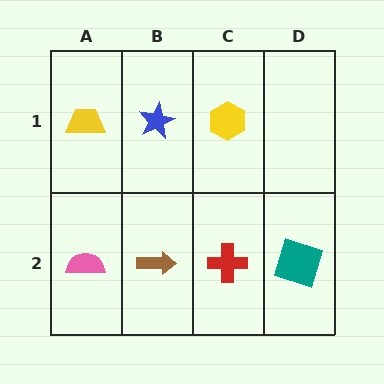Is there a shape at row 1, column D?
No, that cell is empty.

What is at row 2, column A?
A pink semicircle.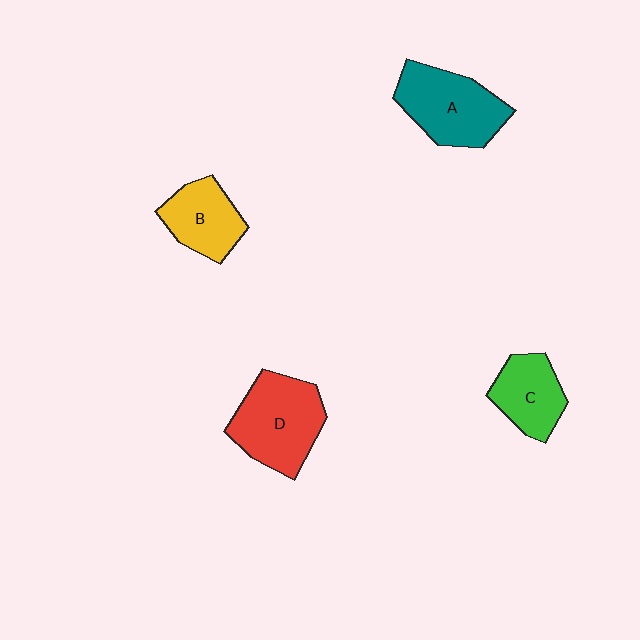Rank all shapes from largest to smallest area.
From largest to smallest: D (red), A (teal), B (yellow), C (green).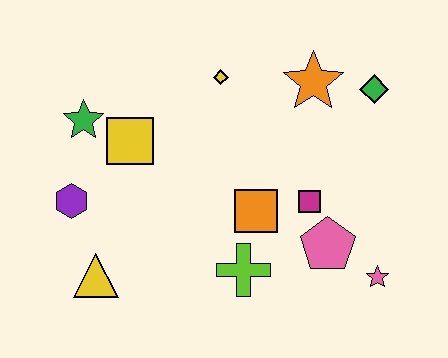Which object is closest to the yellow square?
The green star is closest to the yellow square.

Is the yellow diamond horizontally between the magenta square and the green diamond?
No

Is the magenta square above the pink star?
Yes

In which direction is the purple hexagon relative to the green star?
The purple hexagon is below the green star.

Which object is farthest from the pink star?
The green star is farthest from the pink star.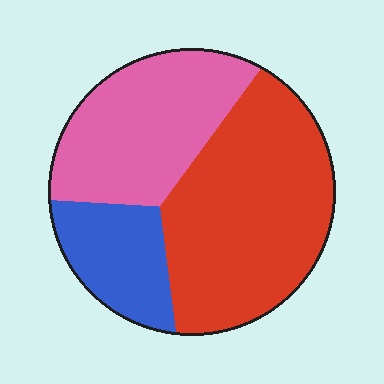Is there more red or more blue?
Red.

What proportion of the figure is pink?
Pink covers 33% of the figure.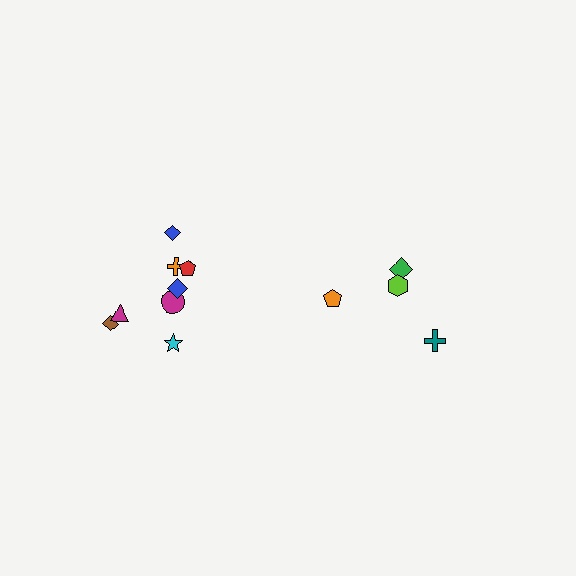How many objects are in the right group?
There are 4 objects.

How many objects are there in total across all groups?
There are 12 objects.